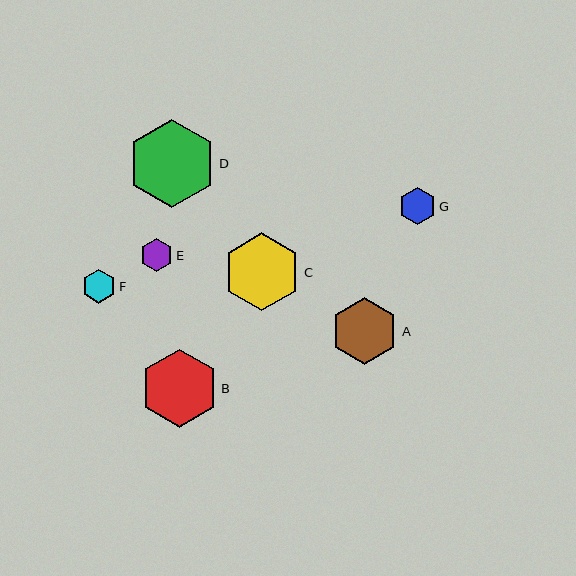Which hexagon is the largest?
Hexagon D is the largest with a size of approximately 88 pixels.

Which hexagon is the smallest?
Hexagon E is the smallest with a size of approximately 33 pixels.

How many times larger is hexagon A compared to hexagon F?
Hexagon A is approximately 2.0 times the size of hexagon F.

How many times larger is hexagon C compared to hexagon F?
Hexagon C is approximately 2.3 times the size of hexagon F.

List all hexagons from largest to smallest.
From largest to smallest: D, B, C, A, G, F, E.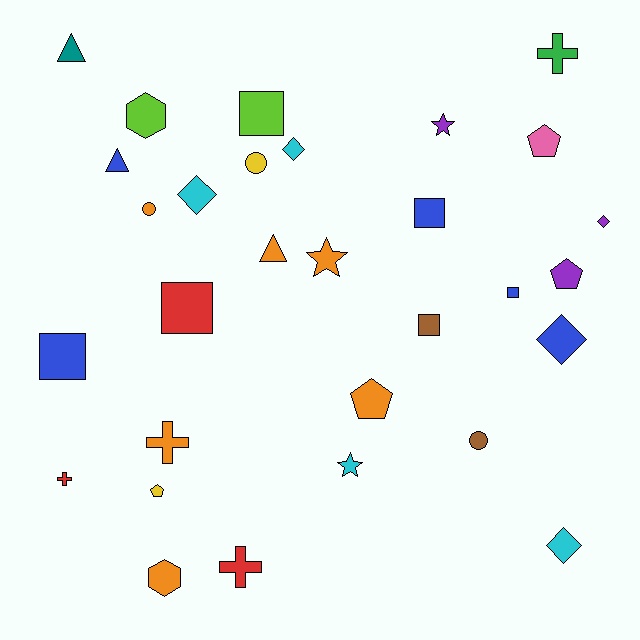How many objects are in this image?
There are 30 objects.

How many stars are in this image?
There are 3 stars.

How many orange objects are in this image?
There are 6 orange objects.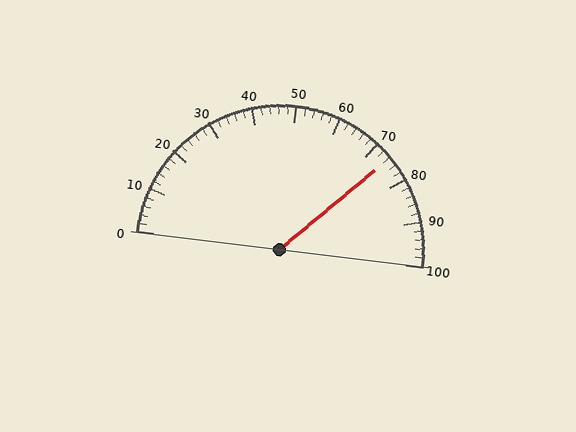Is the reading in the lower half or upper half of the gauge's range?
The reading is in the upper half of the range (0 to 100).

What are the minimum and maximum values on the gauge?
The gauge ranges from 0 to 100.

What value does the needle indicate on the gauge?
The needle indicates approximately 74.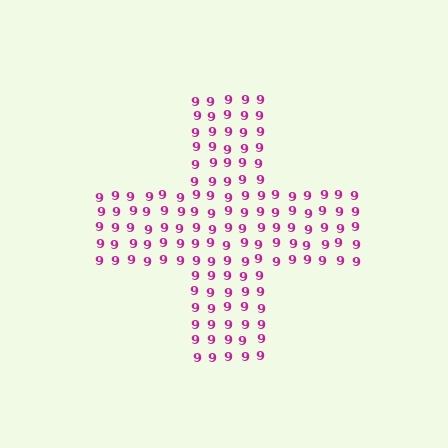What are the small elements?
The small elements are digit 9's.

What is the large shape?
The large shape is a cross.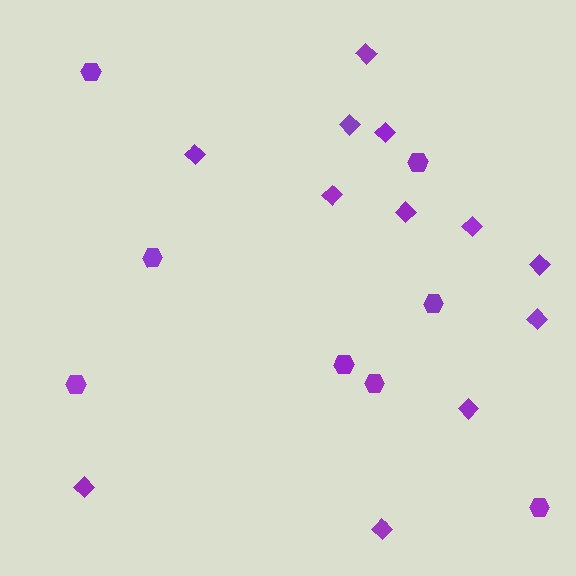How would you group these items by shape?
There are 2 groups: one group of hexagons (8) and one group of diamonds (12).